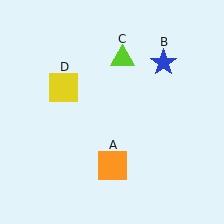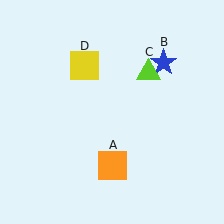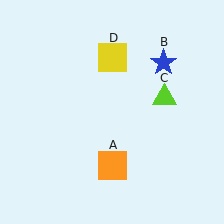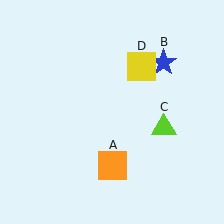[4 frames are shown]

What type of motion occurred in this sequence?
The lime triangle (object C), yellow square (object D) rotated clockwise around the center of the scene.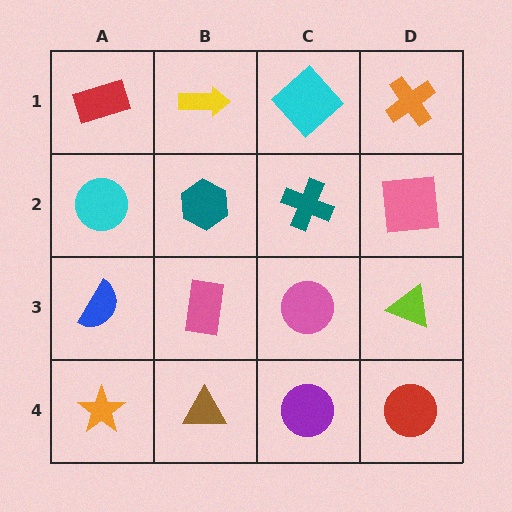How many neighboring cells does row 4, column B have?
3.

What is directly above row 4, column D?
A lime triangle.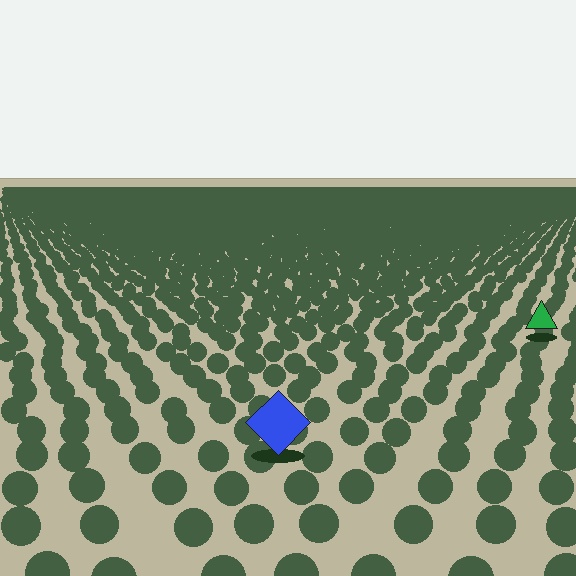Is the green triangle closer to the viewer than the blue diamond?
No. The blue diamond is closer — you can tell from the texture gradient: the ground texture is coarser near it.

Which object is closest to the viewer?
The blue diamond is closest. The texture marks near it are larger and more spread out.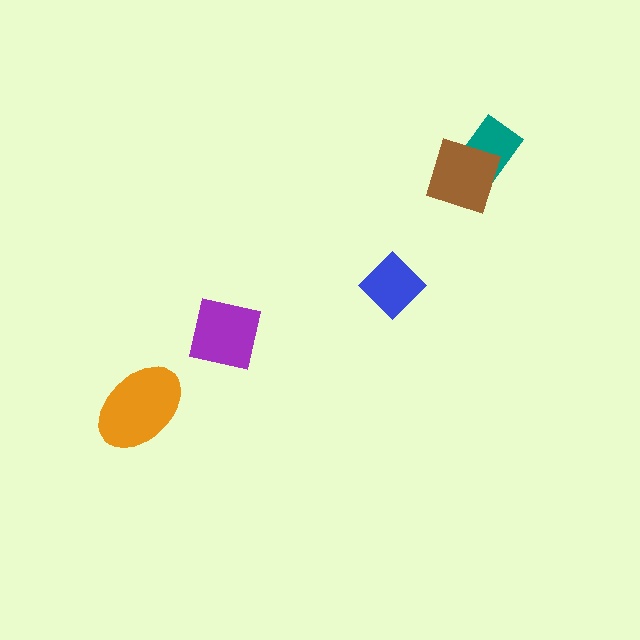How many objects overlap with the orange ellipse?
0 objects overlap with the orange ellipse.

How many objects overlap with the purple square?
0 objects overlap with the purple square.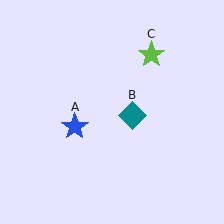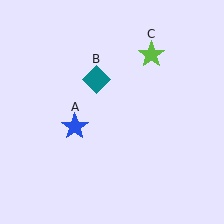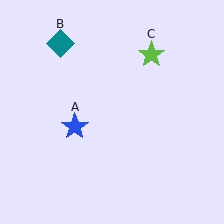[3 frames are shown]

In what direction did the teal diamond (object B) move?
The teal diamond (object B) moved up and to the left.